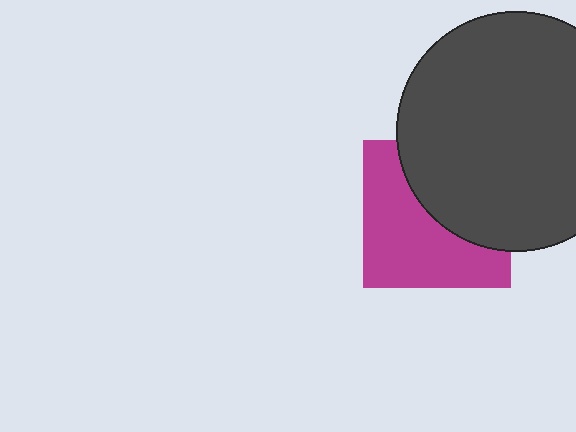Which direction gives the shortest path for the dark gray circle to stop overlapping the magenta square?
Moving toward the upper-right gives the shortest separation.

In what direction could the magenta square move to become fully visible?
The magenta square could move toward the lower-left. That would shift it out from behind the dark gray circle entirely.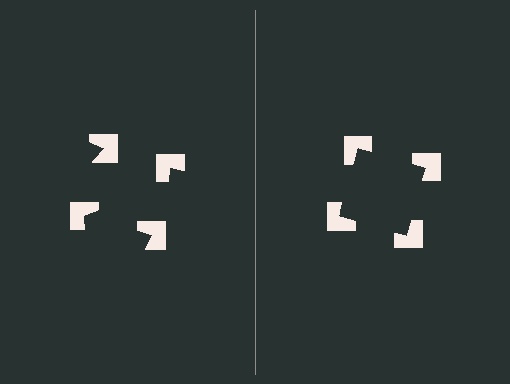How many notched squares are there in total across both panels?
8 — 4 on each side.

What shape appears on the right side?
An illusory square.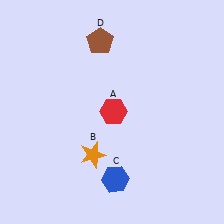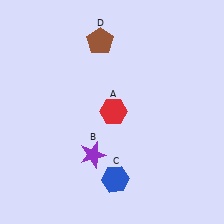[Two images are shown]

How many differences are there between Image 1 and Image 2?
There is 1 difference between the two images.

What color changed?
The star (B) changed from orange in Image 1 to purple in Image 2.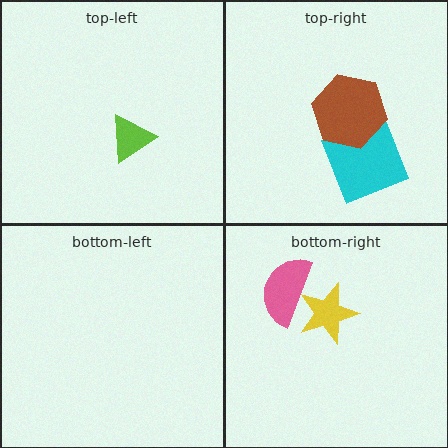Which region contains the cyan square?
The top-right region.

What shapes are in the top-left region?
The lime triangle.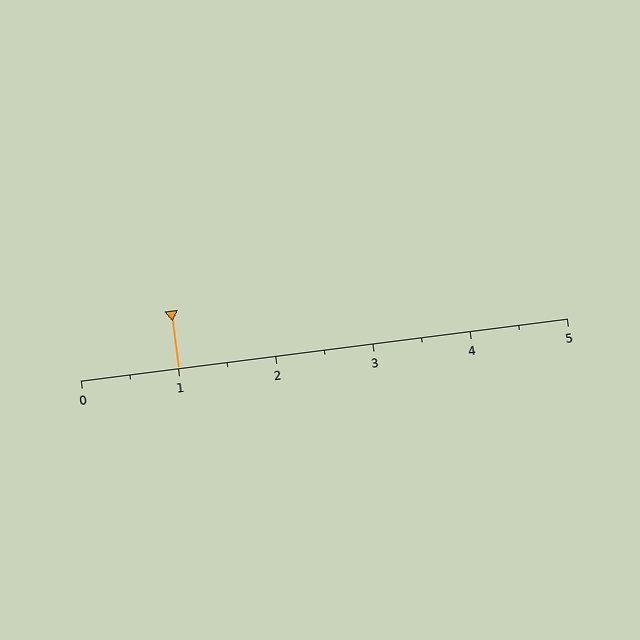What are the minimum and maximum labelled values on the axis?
The axis runs from 0 to 5.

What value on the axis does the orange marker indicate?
The marker indicates approximately 1.